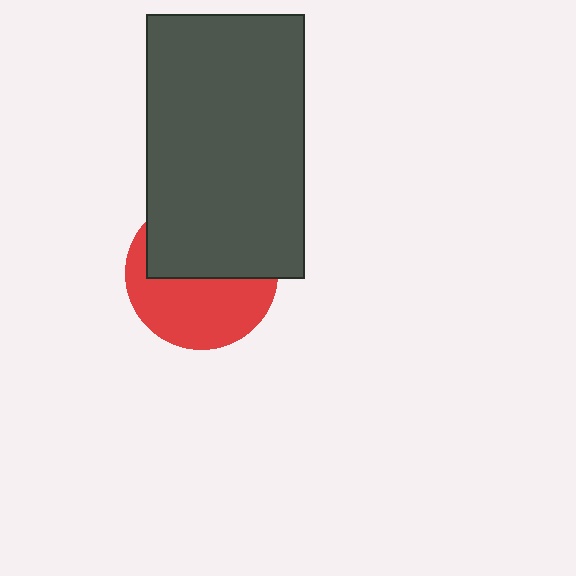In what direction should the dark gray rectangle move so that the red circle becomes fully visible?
The dark gray rectangle should move up. That is the shortest direction to clear the overlap and leave the red circle fully visible.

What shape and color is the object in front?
The object in front is a dark gray rectangle.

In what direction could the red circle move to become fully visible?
The red circle could move down. That would shift it out from behind the dark gray rectangle entirely.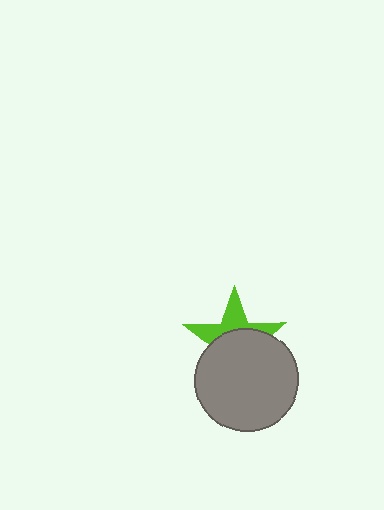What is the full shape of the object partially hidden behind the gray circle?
The partially hidden object is a lime star.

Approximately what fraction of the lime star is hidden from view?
Roughly 60% of the lime star is hidden behind the gray circle.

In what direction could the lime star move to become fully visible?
The lime star could move up. That would shift it out from behind the gray circle entirely.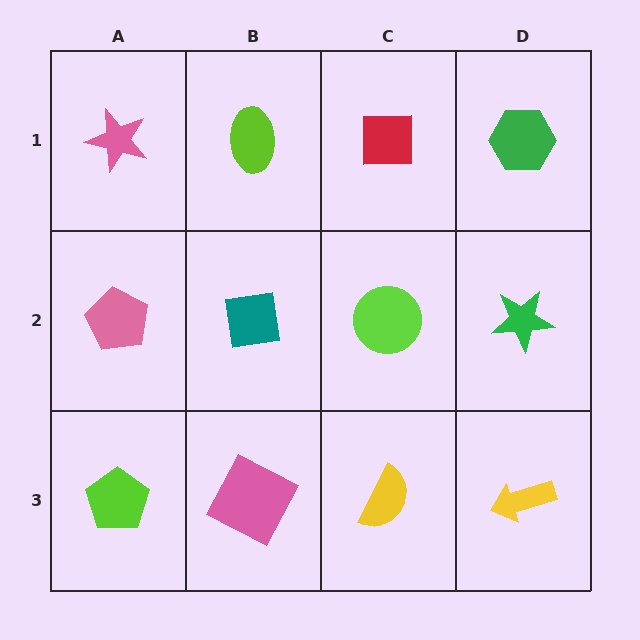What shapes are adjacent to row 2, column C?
A red square (row 1, column C), a yellow semicircle (row 3, column C), a teal square (row 2, column B), a green star (row 2, column D).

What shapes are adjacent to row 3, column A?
A pink pentagon (row 2, column A), a pink square (row 3, column B).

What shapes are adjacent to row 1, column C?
A lime circle (row 2, column C), a lime ellipse (row 1, column B), a green hexagon (row 1, column D).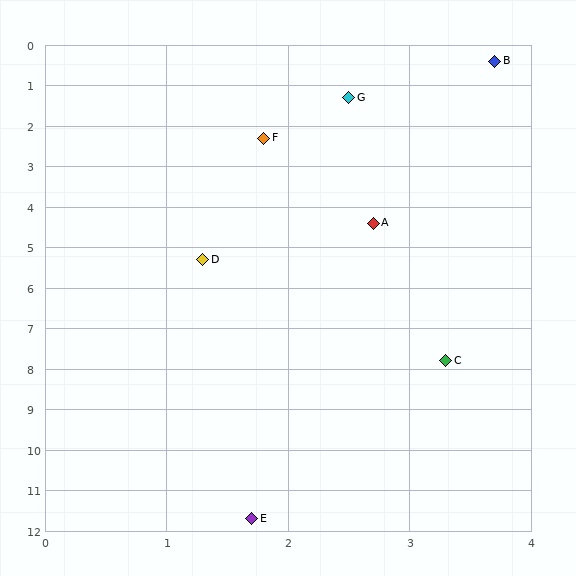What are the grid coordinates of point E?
Point E is at approximately (1.7, 11.7).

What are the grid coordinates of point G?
Point G is at approximately (2.5, 1.3).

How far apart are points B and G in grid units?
Points B and G are about 1.5 grid units apart.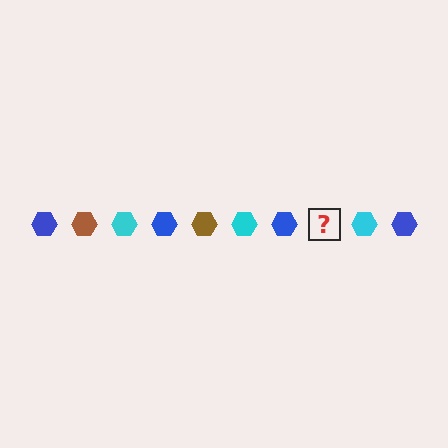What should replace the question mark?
The question mark should be replaced with a brown hexagon.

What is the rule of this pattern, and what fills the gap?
The rule is that the pattern cycles through blue, brown, cyan hexagons. The gap should be filled with a brown hexagon.